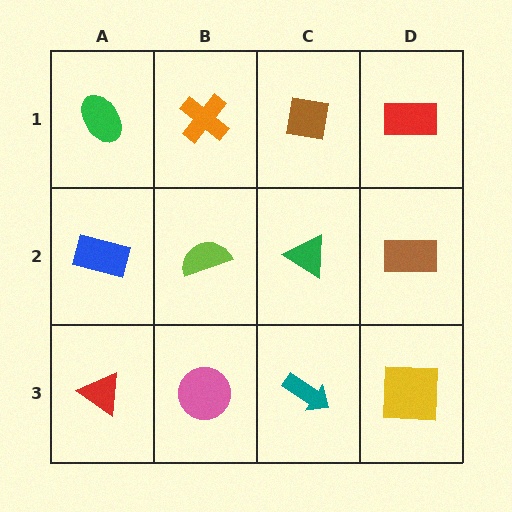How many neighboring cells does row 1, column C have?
3.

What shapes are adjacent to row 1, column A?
A blue rectangle (row 2, column A), an orange cross (row 1, column B).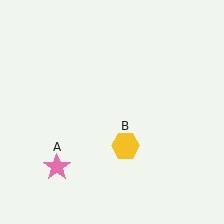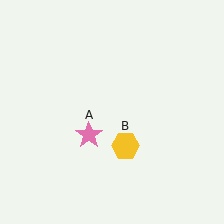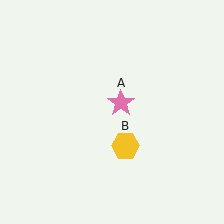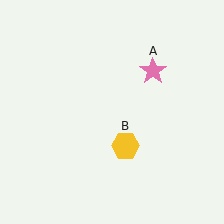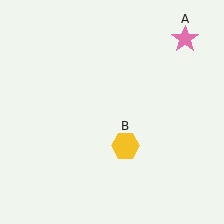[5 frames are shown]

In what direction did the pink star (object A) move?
The pink star (object A) moved up and to the right.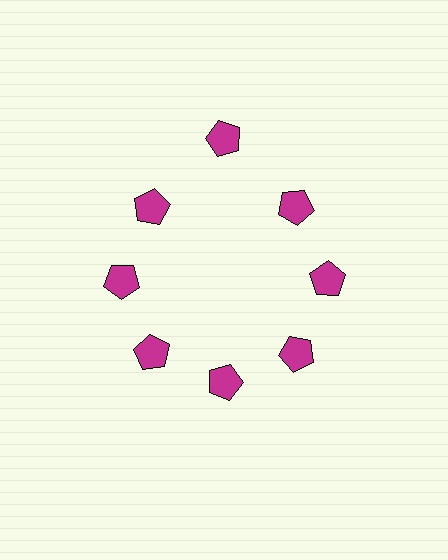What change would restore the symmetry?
The symmetry would be restored by moving it inward, back onto the ring so that all 8 pentagons sit at equal angles and equal distance from the center.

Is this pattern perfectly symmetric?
No. The 8 magenta pentagons are arranged in a ring, but one element near the 12 o'clock position is pushed outward from the center, breaking the 8-fold rotational symmetry.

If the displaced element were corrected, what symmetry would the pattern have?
It would have 8-fold rotational symmetry — the pattern would map onto itself every 45 degrees.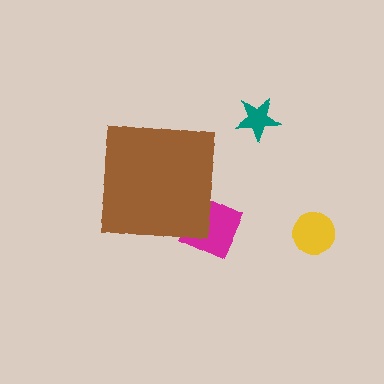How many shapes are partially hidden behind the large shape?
1 shape is partially hidden.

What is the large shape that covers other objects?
A brown square.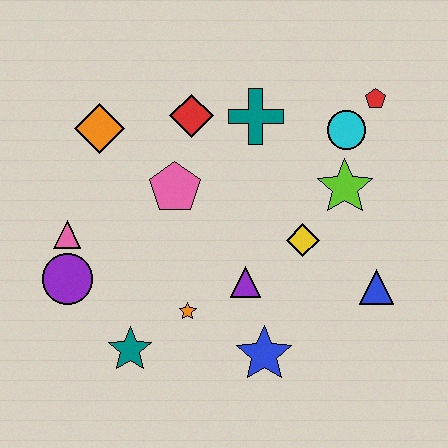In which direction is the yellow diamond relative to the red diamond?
The yellow diamond is below the red diamond.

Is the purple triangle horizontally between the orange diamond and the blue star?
Yes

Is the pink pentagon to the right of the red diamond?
No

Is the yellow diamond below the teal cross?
Yes